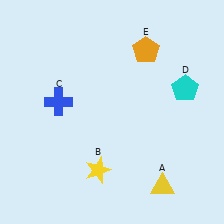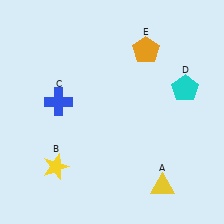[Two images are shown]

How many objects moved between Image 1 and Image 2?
1 object moved between the two images.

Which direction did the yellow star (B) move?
The yellow star (B) moved left.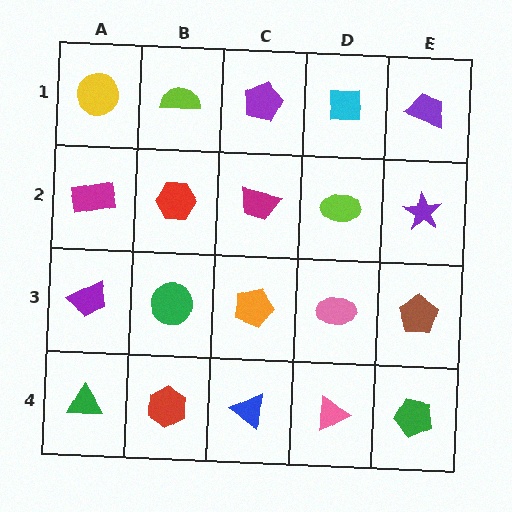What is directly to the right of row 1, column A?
A lime semicircle.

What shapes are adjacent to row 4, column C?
An orange pentagon (row 3, column C), a red hexagon (row 4, column B), a pink triangle (row 4, column D).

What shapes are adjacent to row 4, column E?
A brown pentagon (row 3, column E), a pink triangle (row 4, column D).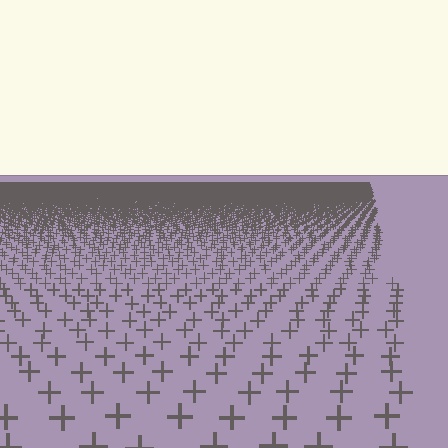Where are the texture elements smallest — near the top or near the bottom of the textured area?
Near the top.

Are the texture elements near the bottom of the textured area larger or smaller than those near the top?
Larger. Near the bottom, elements are closer to the viewer and appear at a bigger on-screen size.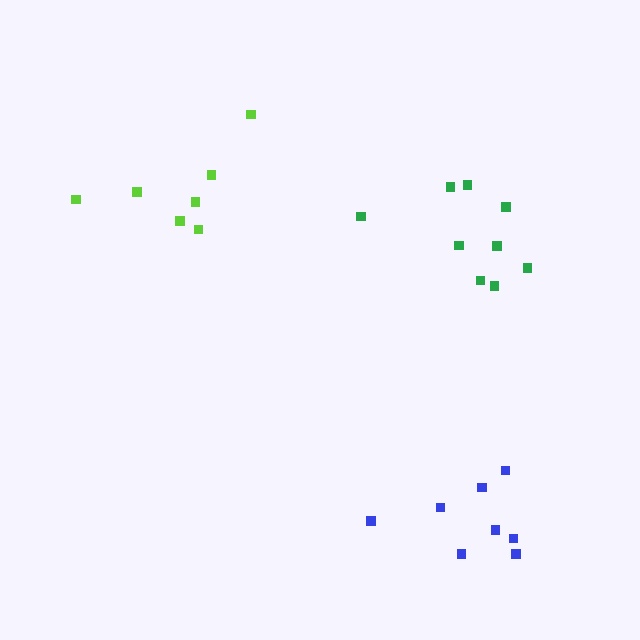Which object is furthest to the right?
The blue cluster is rightmost.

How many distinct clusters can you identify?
There are 3 distinct clusters.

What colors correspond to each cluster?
The clusters are colored: blue, green, lime.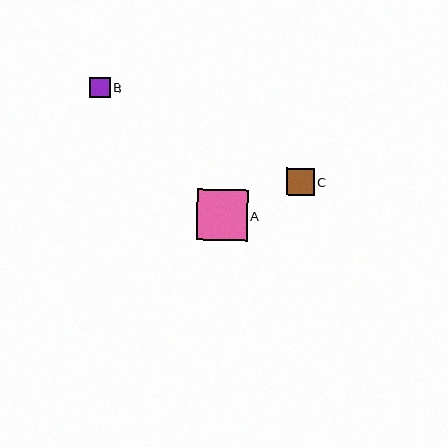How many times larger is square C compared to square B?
Square C is approximately 1.3 times the size of square B.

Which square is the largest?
Square A is the largest with a size of approximately 51 pixels.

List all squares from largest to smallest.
From largest to smallest: A, C, B.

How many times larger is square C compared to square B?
Square C is approximately 1.3 times the size of square B.